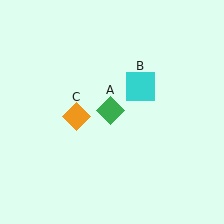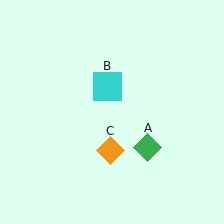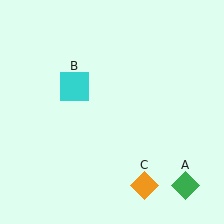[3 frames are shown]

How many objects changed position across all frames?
3 objects changed position: green diamond (object A), cyan square (object B), orange diamond (object C).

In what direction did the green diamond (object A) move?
The green diamond (object A) moved down and to the right.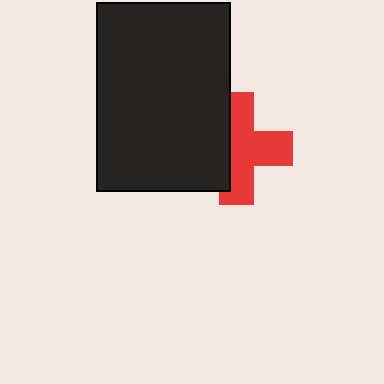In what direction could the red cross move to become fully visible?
The red cross could move right. That would shift it out from behind the black rectangle entirely.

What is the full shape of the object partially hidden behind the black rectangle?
The partially hidden object is a red cross.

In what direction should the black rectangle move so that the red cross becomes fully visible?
The black rectangle should move left. That is the shortest direction to clear the overlap and leave the red cross fully visible.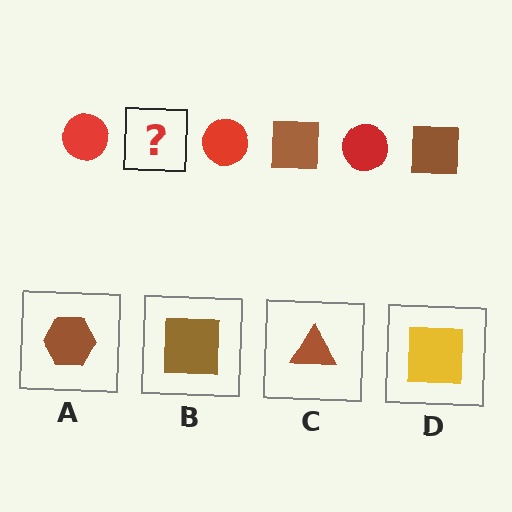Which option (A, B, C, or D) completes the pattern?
B.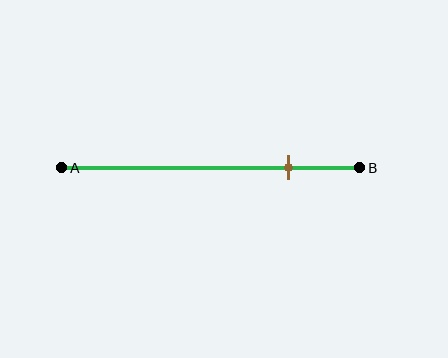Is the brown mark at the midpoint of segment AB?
No, the mark is at about 75% from A, not at the 50% midpoint.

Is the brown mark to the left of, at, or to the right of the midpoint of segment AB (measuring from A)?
The brown mark is to the right of the midpoint of segment AB.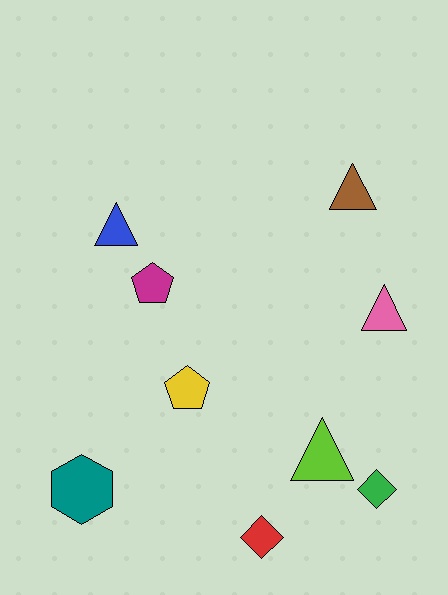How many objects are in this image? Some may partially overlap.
There are 9 objects.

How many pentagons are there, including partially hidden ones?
There are 2 pentagons.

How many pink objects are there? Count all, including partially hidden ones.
There is 1 pink object.